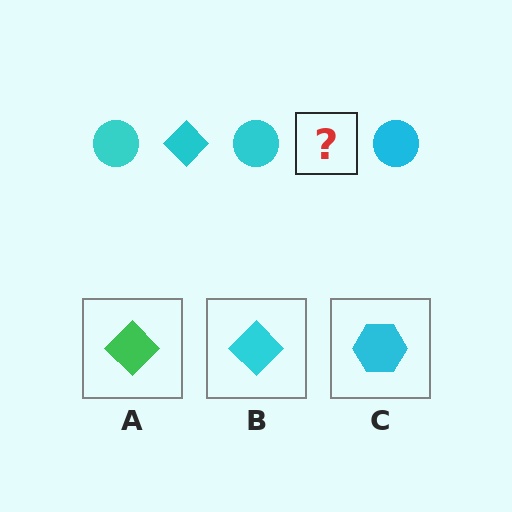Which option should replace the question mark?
Option B.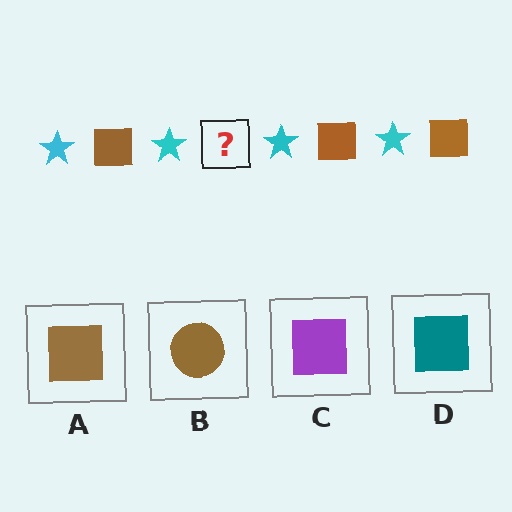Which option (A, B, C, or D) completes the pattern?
A.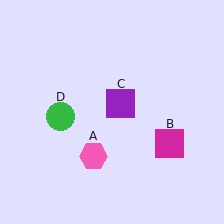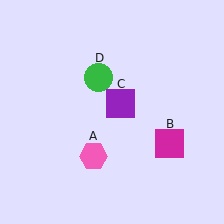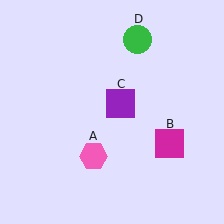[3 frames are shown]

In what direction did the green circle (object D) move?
The green circle (object D) moved up and to the right.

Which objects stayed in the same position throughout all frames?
Pink hexagon (object A) and magenta square (object B) and purple square (object C) remained stationary.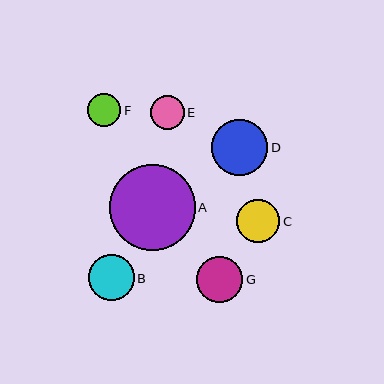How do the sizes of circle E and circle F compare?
Circle E and circle F are approximately the same size.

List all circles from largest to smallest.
From largest to smallest: A, D, G, B, C, E, F.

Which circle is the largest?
Circle A is the largest with a size of approximately 85 pixels.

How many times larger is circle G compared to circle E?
Circle G is approximately 1.3 times the size of circle E.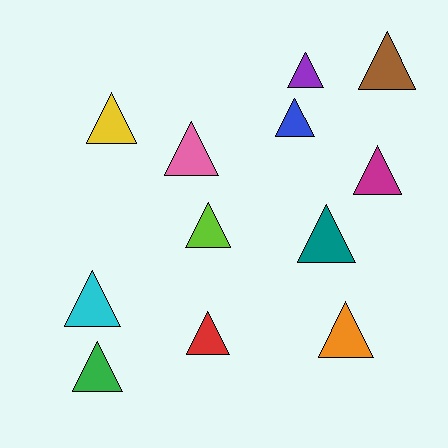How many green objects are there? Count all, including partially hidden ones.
There is 1 green object.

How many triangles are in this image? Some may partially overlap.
There are 12 triangles.